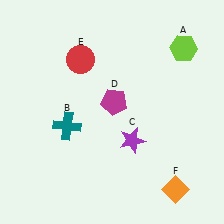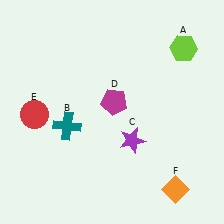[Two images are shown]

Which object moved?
The red circle (E) moved down.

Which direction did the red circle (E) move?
The red circle (E) moved down.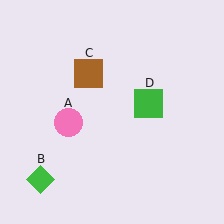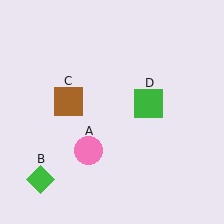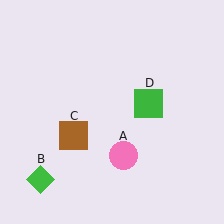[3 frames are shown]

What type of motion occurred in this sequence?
The pink circle (object A), brown square (object C) rotated counterclockwise around the center of the scene.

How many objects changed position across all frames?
2 objects changed position: pink circle (object A), brown square (object C).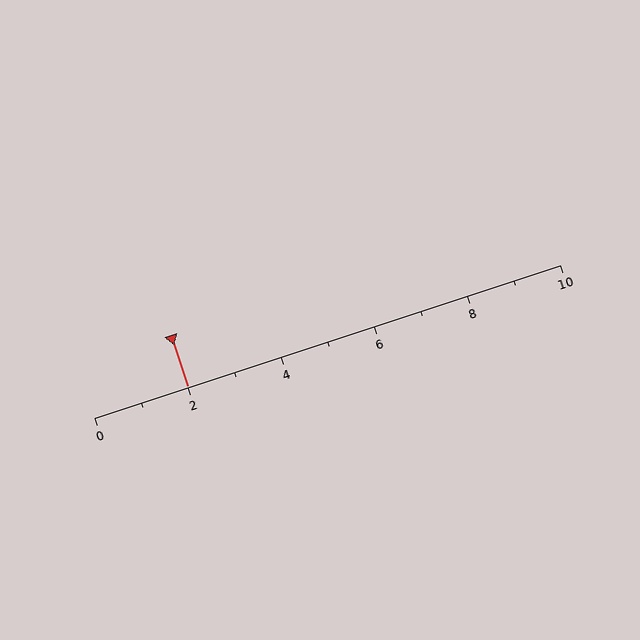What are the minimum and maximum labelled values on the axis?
The axis runs from 0 to 10.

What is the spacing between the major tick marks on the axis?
The major ticks are spaced 2 apart.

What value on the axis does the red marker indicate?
The marker indicates approximately 2.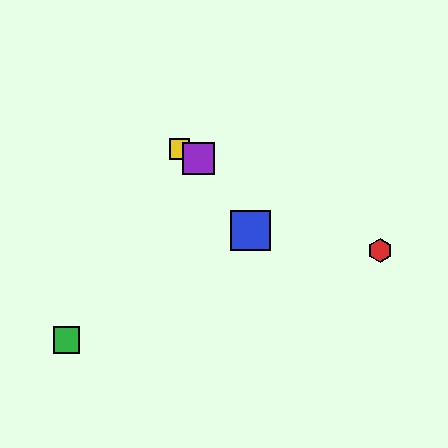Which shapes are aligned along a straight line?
The red hexagon, the yellow square, the purple square are aligned along a straight line.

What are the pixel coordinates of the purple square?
The purple square is at (199, 159).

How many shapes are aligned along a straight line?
3 shapes (the red hexagon, the yellow square, the purple square) are aligned along a straight line.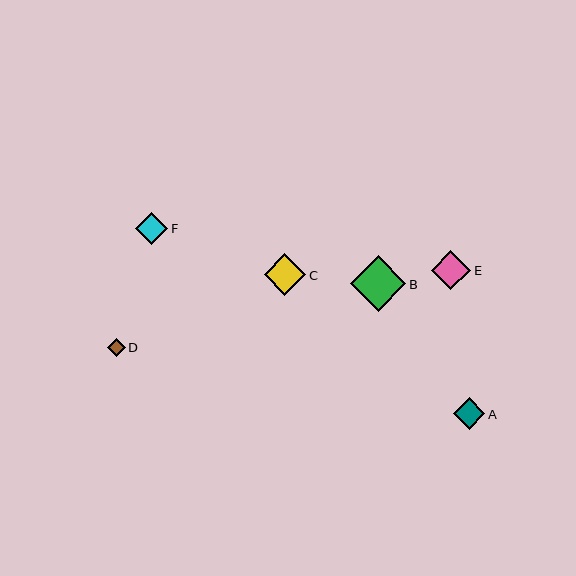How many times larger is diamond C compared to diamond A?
Diamond C is approximately 1.3 times the size of diamond A.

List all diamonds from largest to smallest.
From largest to smallest: B, C, E, F, A, D.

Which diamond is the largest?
Diamond B is the largest with a size of approximately 55 pixels.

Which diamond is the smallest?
Diamond D is the smallest with a size of approximately 17 pixels.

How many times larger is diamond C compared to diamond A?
Diamond C is approximately 1.3 times the size of diamond A.